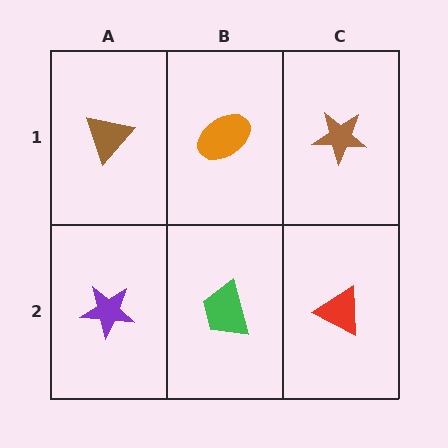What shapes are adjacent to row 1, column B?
A green trapezoid (row 2, column B), a brown triangle (row 1, column A), a brown star (row 1, column C).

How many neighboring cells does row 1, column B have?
3.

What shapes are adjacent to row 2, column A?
A brown triangle (row 1, column A), a green trapezoid (row 2, column B).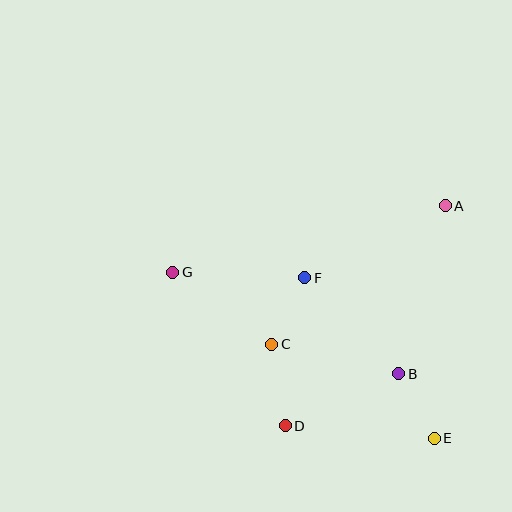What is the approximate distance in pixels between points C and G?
The distance between C and G is approximately 122 pixels.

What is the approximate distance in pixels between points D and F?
The distance between D and F is approximately 149 pixels.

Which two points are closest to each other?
Points B and E are closest to each other.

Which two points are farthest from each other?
Points E and G are farthest from each other.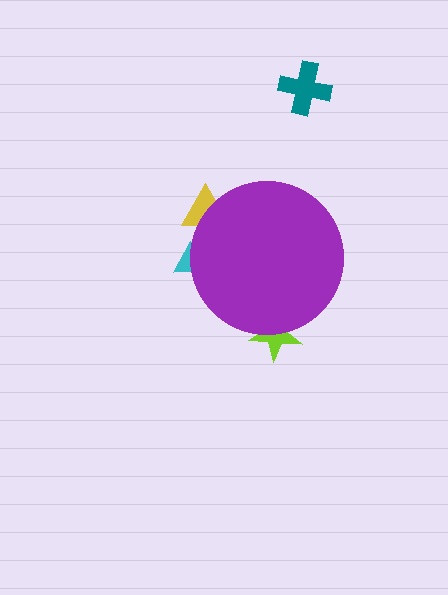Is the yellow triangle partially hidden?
Yes, the yellow triangle is partially hidden behind the purple circle.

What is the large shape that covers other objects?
A purple circle.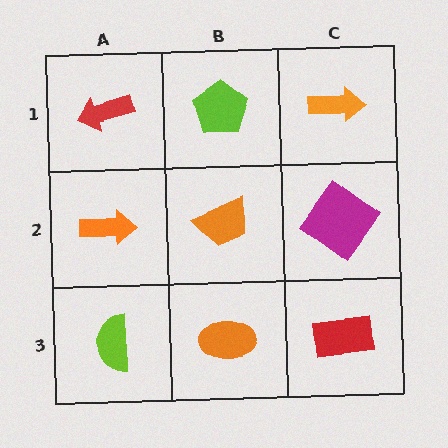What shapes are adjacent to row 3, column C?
A magenta diamond (row 2, column C), an orange ellipse (row 3, column B).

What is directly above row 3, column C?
A magenta diamond.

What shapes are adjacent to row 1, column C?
A magenta diamond (row 2, column C), a lime pentagon (row 1, column B).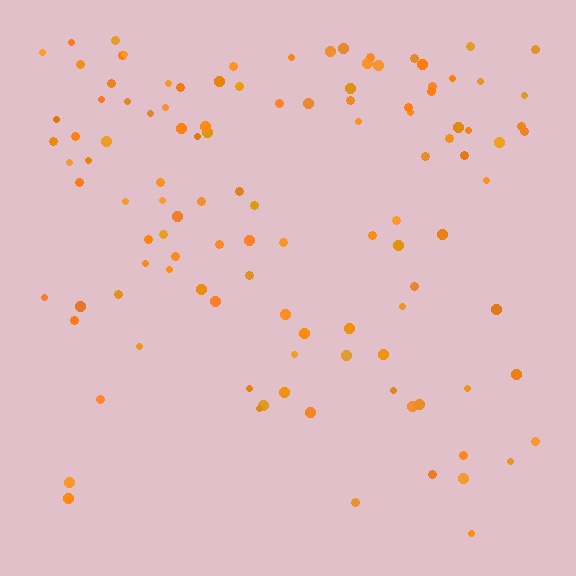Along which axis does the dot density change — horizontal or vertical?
Vertical.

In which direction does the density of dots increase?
From bottom to top, with the top side densest.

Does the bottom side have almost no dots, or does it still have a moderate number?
Still a moderate number, just noticeably fewer than the top.